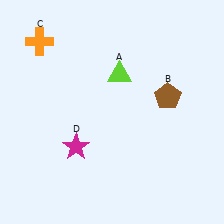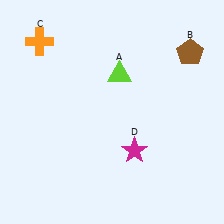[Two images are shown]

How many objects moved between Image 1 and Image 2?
2 objects moved between the two images.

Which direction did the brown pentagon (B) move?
The brown pentagon (B) moved up.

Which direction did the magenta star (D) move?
The magenta star (D) moved right.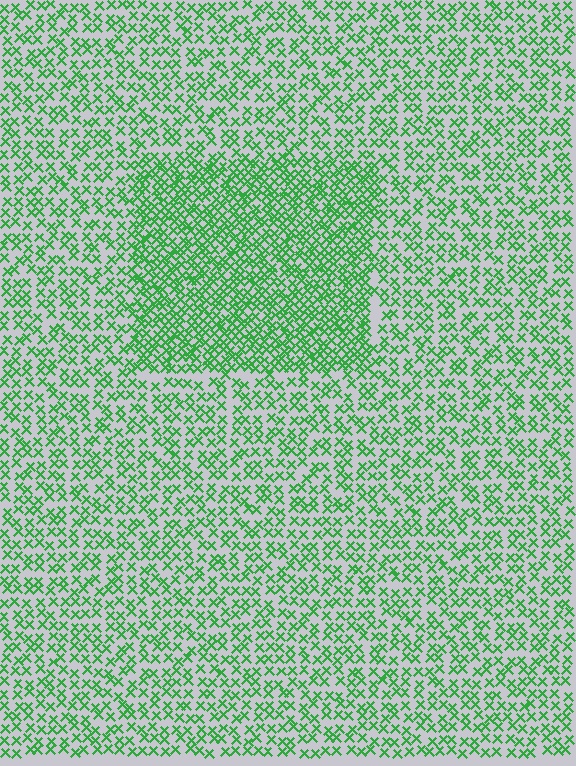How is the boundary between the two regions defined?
The boundary is defined by a change in element density (approximately 1.8x ratio). All elements are the same color, size, and shape.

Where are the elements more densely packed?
The elements are more densely packed inside the rectangle boundary.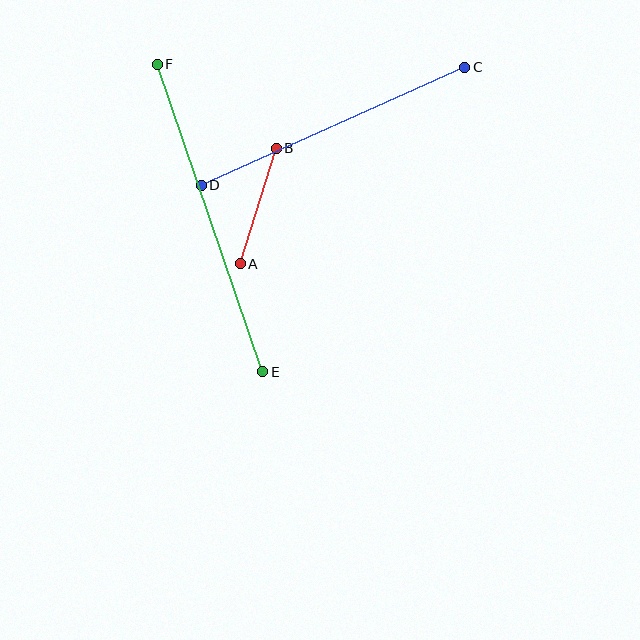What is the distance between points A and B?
The distance is approximately 121 pixels.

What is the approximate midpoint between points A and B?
The midpoint is at approximately (258, 206) pixels.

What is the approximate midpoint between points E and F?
The midpoint is at approximately (210, 218) pixels.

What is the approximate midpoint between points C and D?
The midpoint is at approximately (333, 126) pixels.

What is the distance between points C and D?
The distance is approximately 288 pixels.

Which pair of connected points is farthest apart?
Points E and F are farthest apart.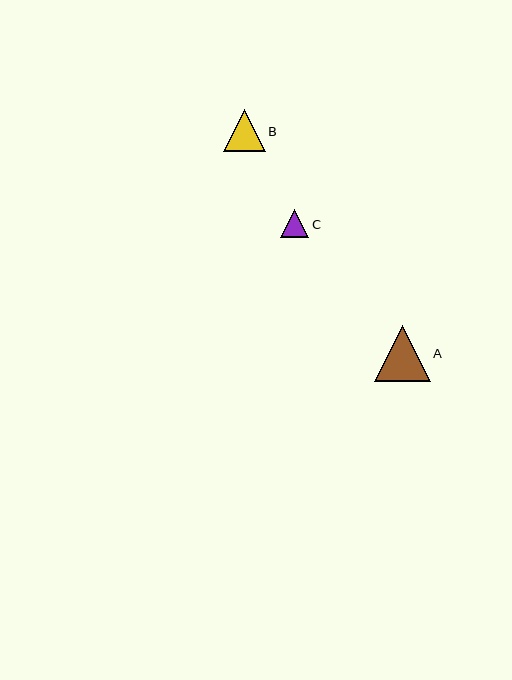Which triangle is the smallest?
Triangle C is the smallest with a size of approximately 28 pixels.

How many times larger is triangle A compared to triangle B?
Triangle A is approximately 1.3 times the size of triangle B.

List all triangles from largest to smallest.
From largest to smallest: A, B, C.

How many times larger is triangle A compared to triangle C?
Triangle A is approximately 2.0 times the size of triangle C.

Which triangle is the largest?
Triangle A is the largest with a size of approximately 56 pixels.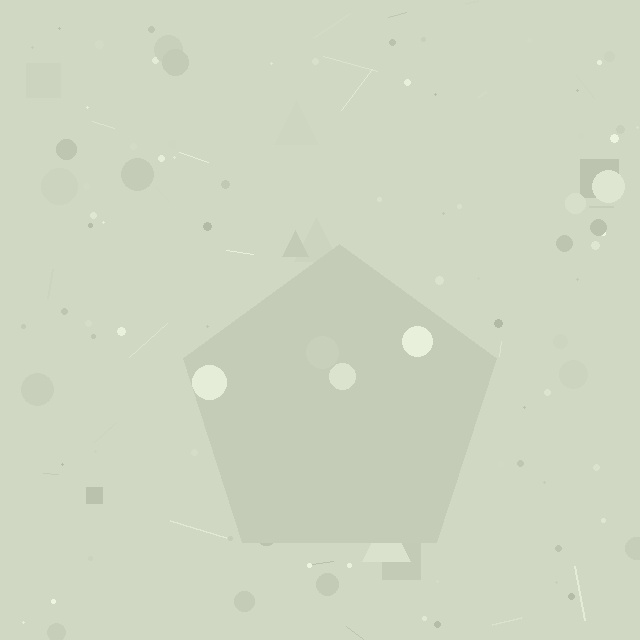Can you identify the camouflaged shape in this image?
The camouflaged shape is a pentagon.